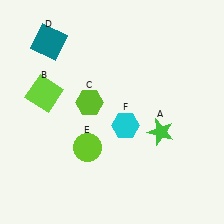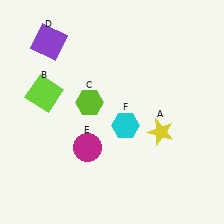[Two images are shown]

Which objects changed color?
A changed from green to yellow. D changed from teal to purple. E changed from lime to magenta.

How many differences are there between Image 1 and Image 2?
There are 3 differences between the two images.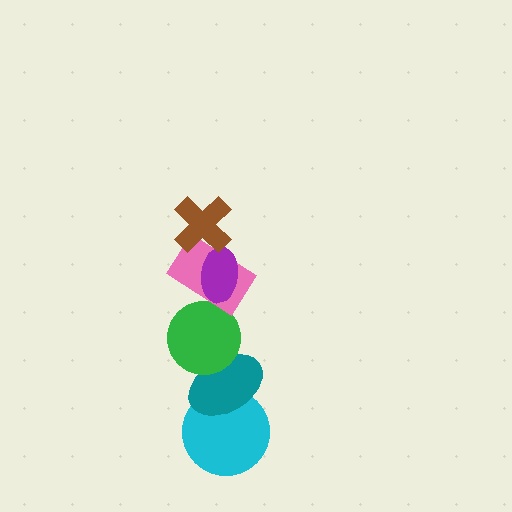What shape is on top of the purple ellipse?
The brown cross is on top of the purple ellipse.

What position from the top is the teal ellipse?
The teal ellipse is 5th from the top.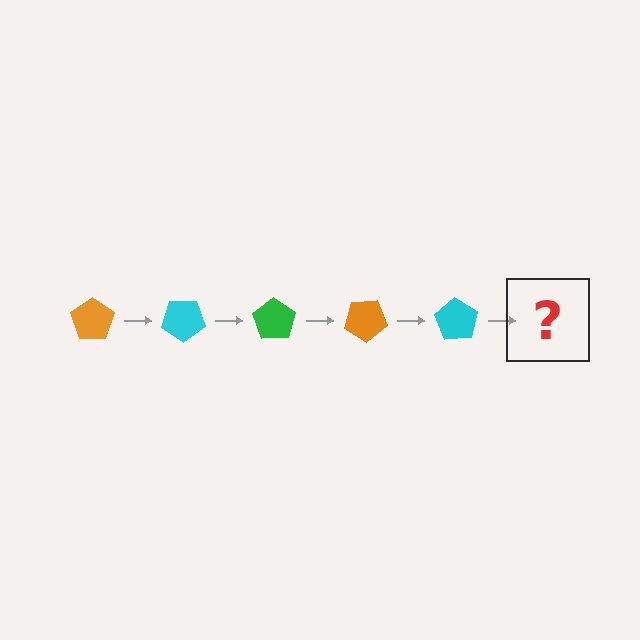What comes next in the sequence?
The next element should be a green pentagon, rotated 175 degrees from the start.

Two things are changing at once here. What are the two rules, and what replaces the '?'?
The two rules are that it rotates 35 degrees each step and the color cycles through orange, cyan, and green. The '?' should be a green pentagon, rotated 175 degrees from the start.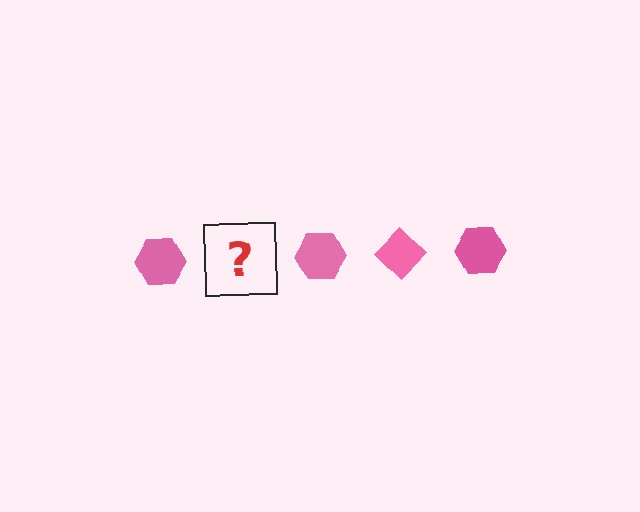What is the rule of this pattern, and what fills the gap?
The rule is that the pattern cycles through hexagon, diamond shapes in pink. The gap should be filled with a pink diamond.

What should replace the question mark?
The question mark should be replaced with a pink diamond.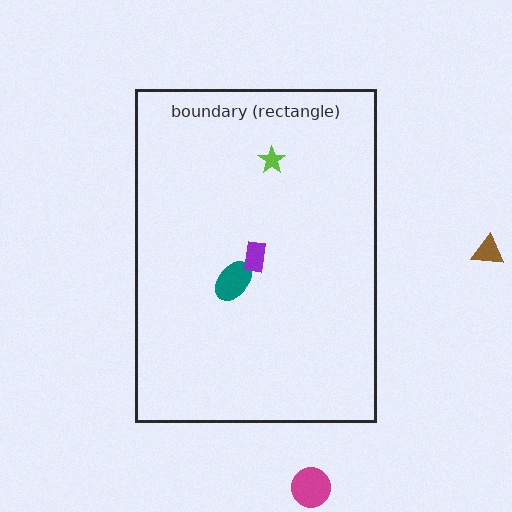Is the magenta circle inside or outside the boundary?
Outside.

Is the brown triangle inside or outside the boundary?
Outside.